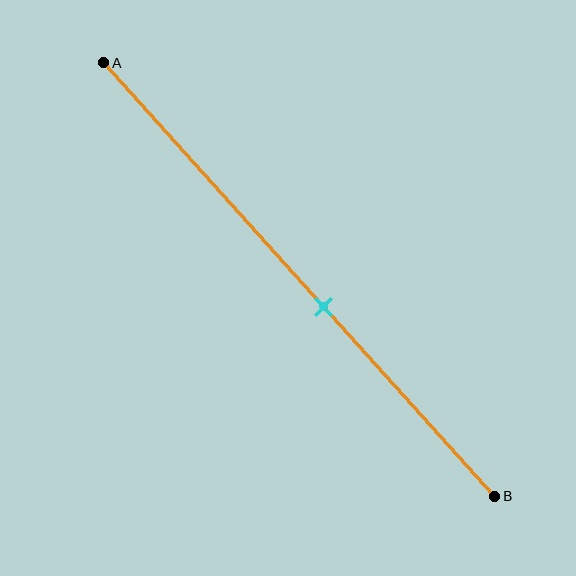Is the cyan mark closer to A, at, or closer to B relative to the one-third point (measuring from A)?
The cyan mark is closer to point B than the one-third point of segment AB.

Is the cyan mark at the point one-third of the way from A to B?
No, the mark is at about 55% from A, not at the 33% one-third point.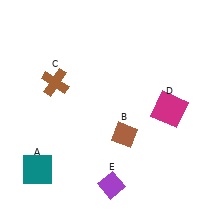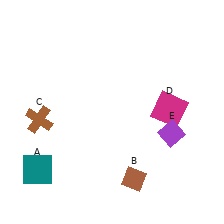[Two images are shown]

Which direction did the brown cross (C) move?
The brown cross (C) moved down.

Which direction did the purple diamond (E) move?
The purple diamond (E) moved right.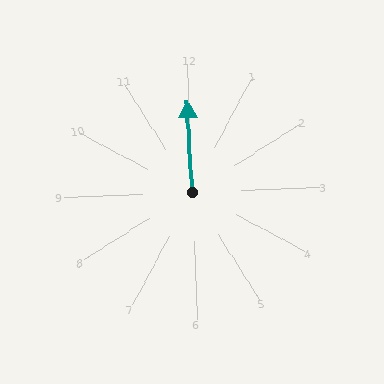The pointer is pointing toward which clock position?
Roughly 12 o'clock.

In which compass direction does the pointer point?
North.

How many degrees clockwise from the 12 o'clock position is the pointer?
Approximately 359 degrees.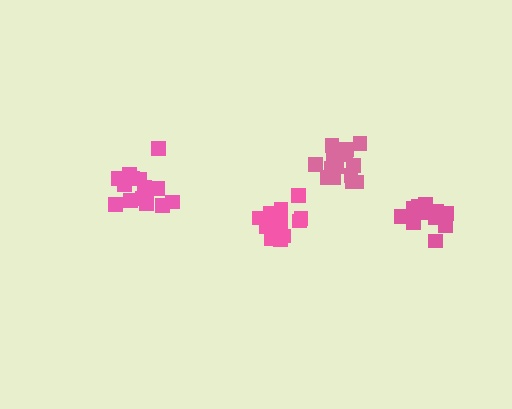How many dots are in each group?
Group 1: 14 dots, Group 2: 16 dots, Group 3: 15 dots, Group 4: 12 dots (57 total).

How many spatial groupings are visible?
There are 4 spatial groupings.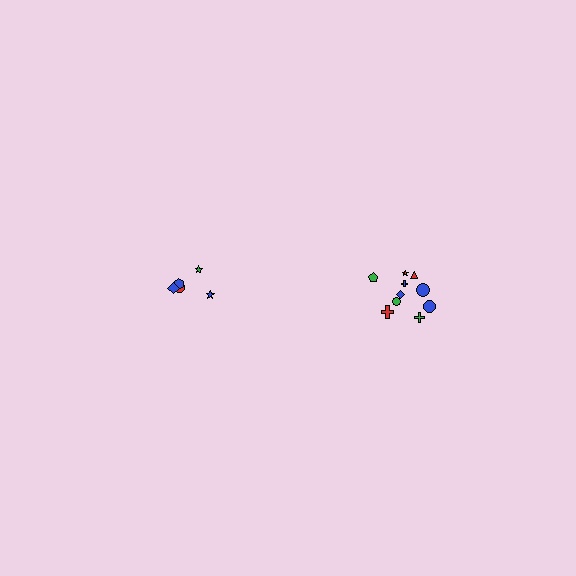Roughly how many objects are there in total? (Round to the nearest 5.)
Roughly 15 objects in total.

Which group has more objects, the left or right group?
The right group.